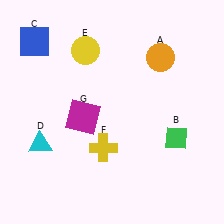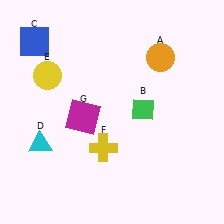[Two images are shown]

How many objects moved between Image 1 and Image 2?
2 objects moved between the two images.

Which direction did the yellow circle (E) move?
The yellow circle (E) moved left.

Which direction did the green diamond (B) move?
The green diamond (B) moved left.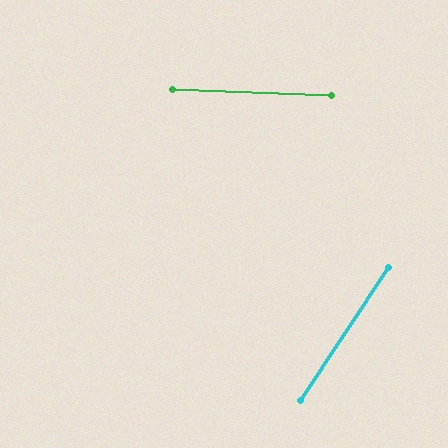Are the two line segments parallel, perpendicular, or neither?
Neither parallel nor perpendicular — they differ by about 59°.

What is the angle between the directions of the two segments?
Approximately 59 degrees.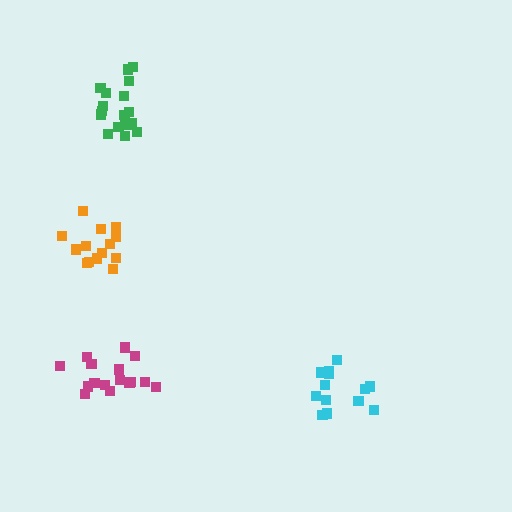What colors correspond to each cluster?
The clusters are colored: magenta, orange, green, cyan.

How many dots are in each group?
Group 1: 16 dots, Group 2: 14 dots, Group 3: 18 dots, Group 4: 13 dots (61 total).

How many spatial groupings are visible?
There are 4 spatial groupings.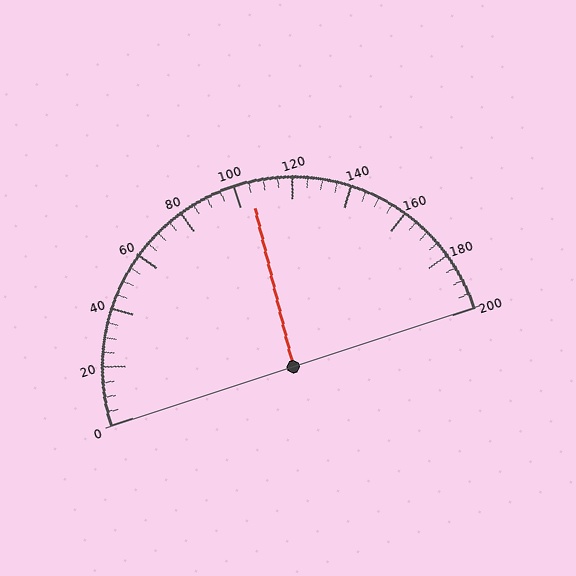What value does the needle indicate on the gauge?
The needle indicates approximately 105.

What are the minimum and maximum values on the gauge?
The gauge ranges from 0 to 200.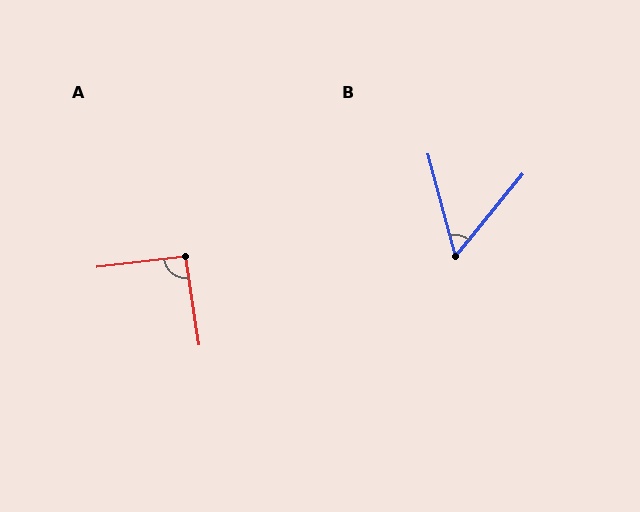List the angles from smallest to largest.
B (54°), A (92°).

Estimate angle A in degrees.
Approximately 92 degrees.